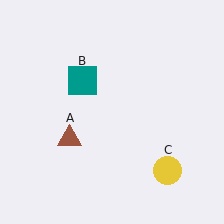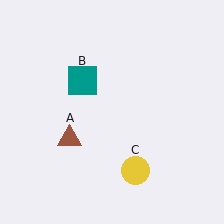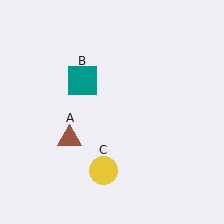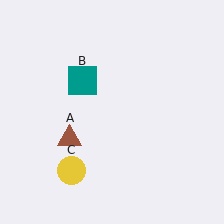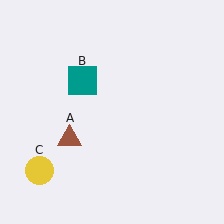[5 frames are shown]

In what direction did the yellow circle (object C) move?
The yellow circle (object C) moved left.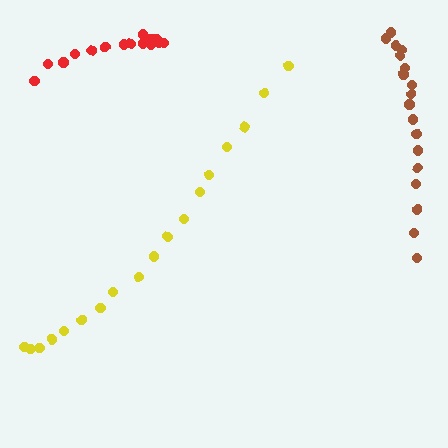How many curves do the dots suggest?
There are 3 distinct paths.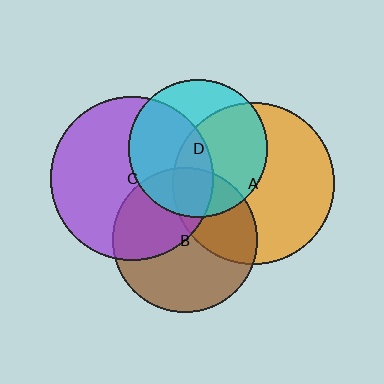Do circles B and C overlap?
Yes.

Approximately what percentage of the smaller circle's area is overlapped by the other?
Approximately 40%.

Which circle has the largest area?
Circle C (purple).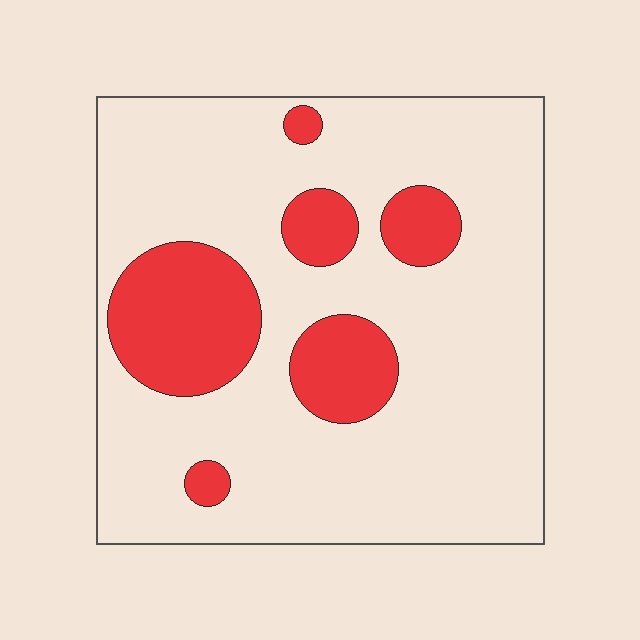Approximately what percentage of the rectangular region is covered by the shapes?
Approximately 20%.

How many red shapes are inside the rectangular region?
6.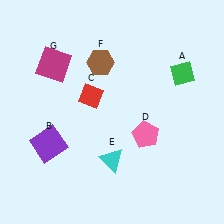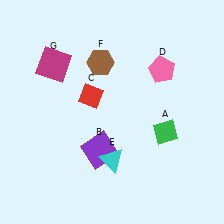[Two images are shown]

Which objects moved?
The objects that moved are: the green diamond (A), the purple square (B), the pink pentagon (D).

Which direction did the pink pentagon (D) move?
The pink pentagon (D) moved up.